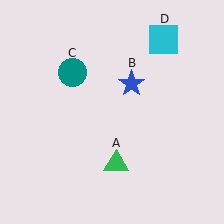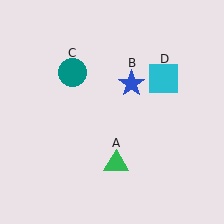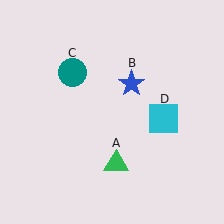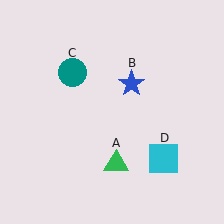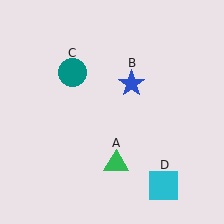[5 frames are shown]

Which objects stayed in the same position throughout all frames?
Green triangle (object A) and blue star (object B) and teal circle (object C) remained stationary.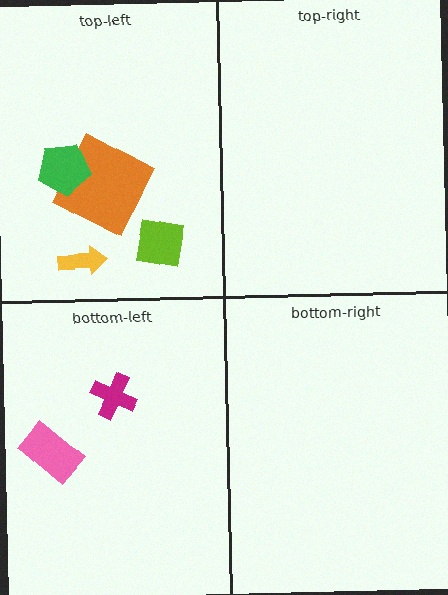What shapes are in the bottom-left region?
The pink rectangle, the magenta cross.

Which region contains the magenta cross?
The bottom-left region.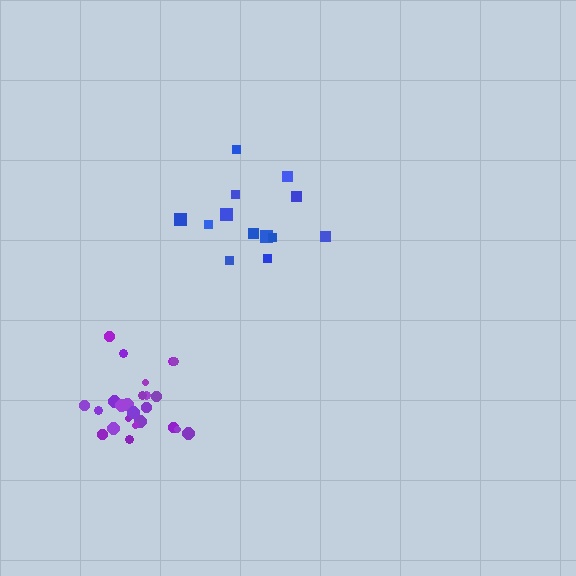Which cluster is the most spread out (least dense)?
Blue.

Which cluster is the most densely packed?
Purple.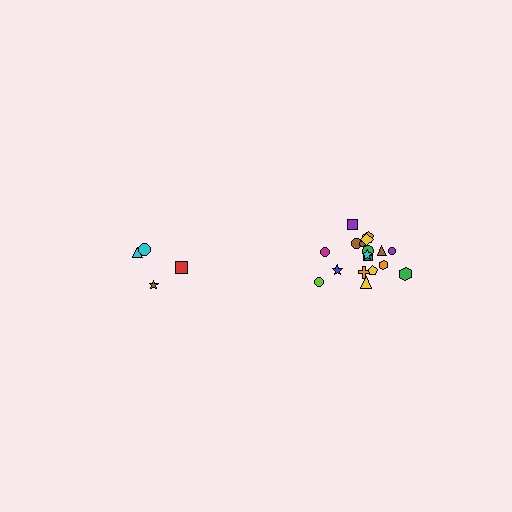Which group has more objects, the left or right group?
The right group.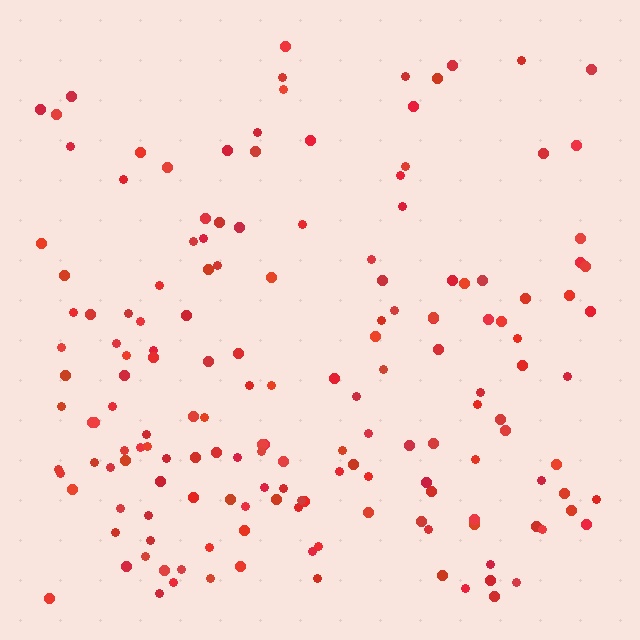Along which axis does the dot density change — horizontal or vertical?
Vertical.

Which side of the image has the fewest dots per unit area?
The top.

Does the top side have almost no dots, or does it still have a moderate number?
Still a moderate number, just noticeably fewer than the bottom.